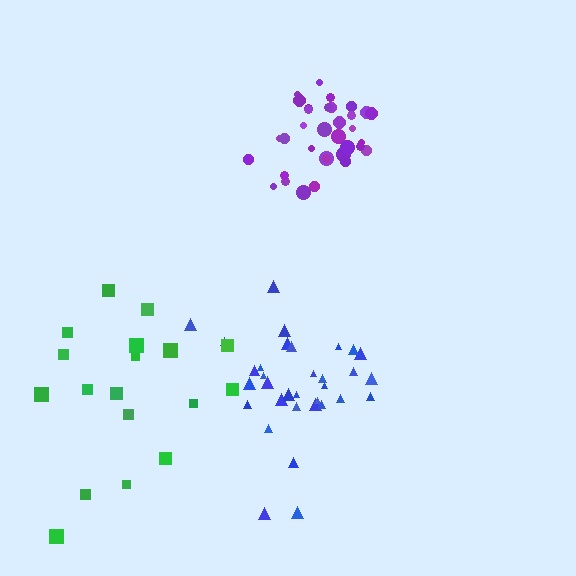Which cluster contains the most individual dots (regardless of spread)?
Purple (34).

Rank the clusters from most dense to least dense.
purple, blue, green.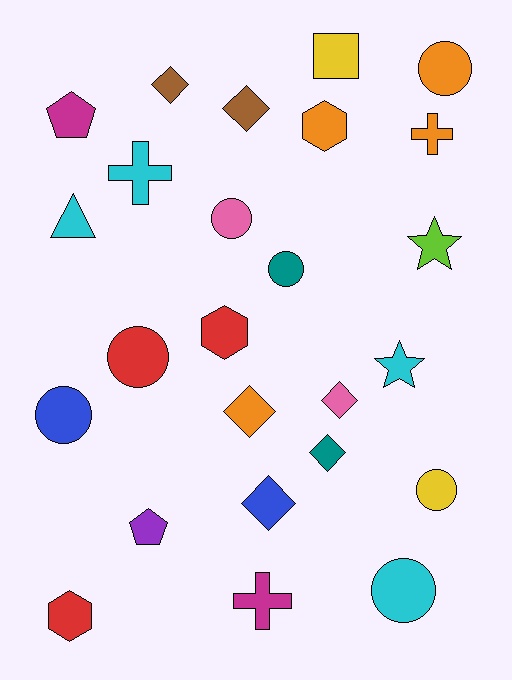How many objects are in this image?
There are 25 objects.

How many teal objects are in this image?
There are 2 teal objects.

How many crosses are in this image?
There are 3 crosses.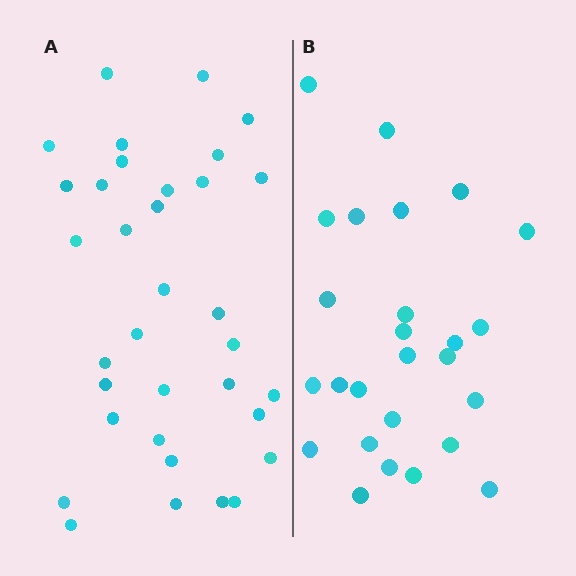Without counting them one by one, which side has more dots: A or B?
Region A (the left region) has more dots.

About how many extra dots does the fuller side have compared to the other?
Region A has roughly 8 or so more dots than region B.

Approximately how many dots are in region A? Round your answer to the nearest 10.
About 30 dots. (The exact count is 34, which rounds to 30.)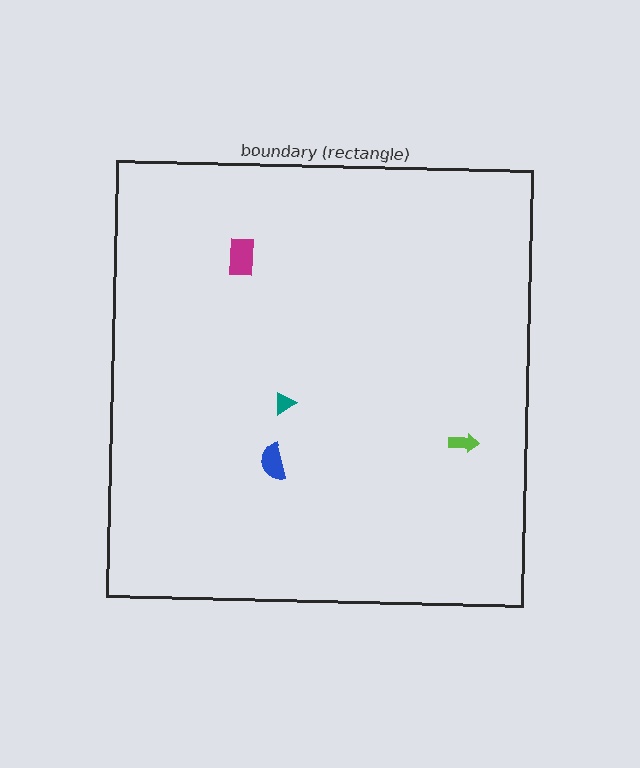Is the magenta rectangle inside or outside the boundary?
Inside.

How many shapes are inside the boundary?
4 inside, 0 outside.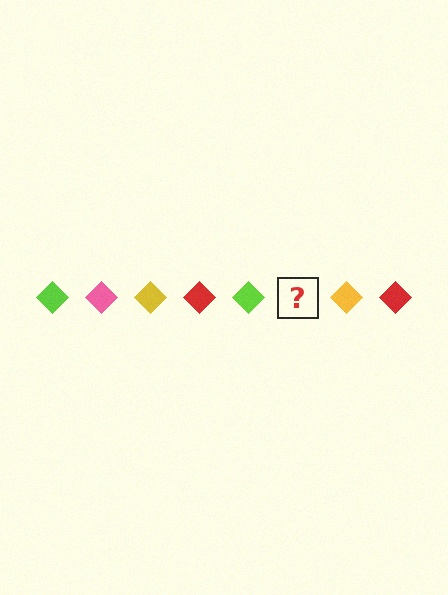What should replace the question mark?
The question mark should be replaced with a pink diamond.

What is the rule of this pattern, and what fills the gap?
The rule is that the pattern cycles through lime, pink, yellow, red diamonds. The gap should be filled with a pink diamond.